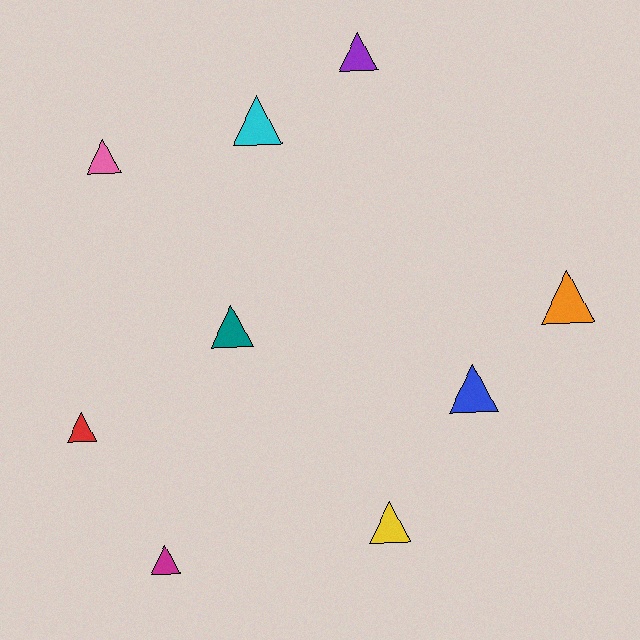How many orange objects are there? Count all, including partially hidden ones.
There is 1 orange object.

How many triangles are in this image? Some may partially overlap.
There are 9 triangles.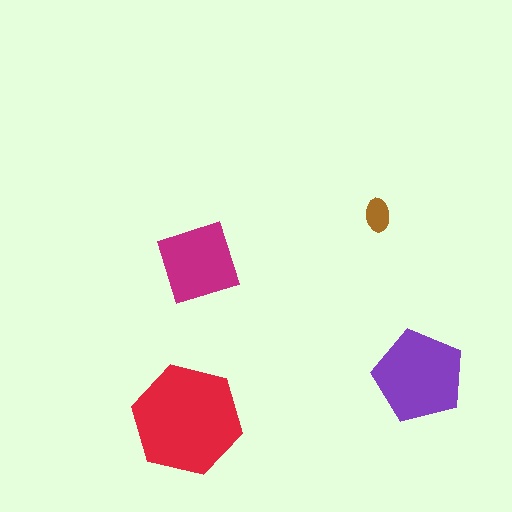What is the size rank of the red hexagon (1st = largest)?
1st.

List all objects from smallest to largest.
The brown ellipse, the magenta diamond, the purple pentagon, the red hexagon.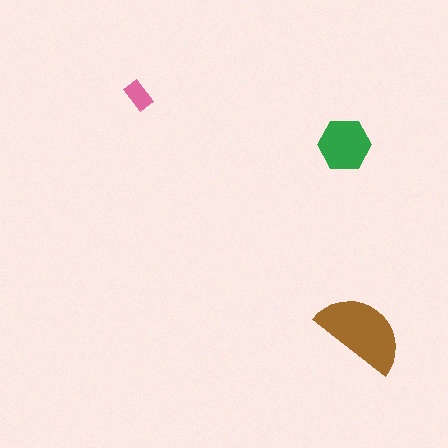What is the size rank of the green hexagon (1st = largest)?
2nd.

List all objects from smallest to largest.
The pink rectangle, the green hexagon, the brown semicircle.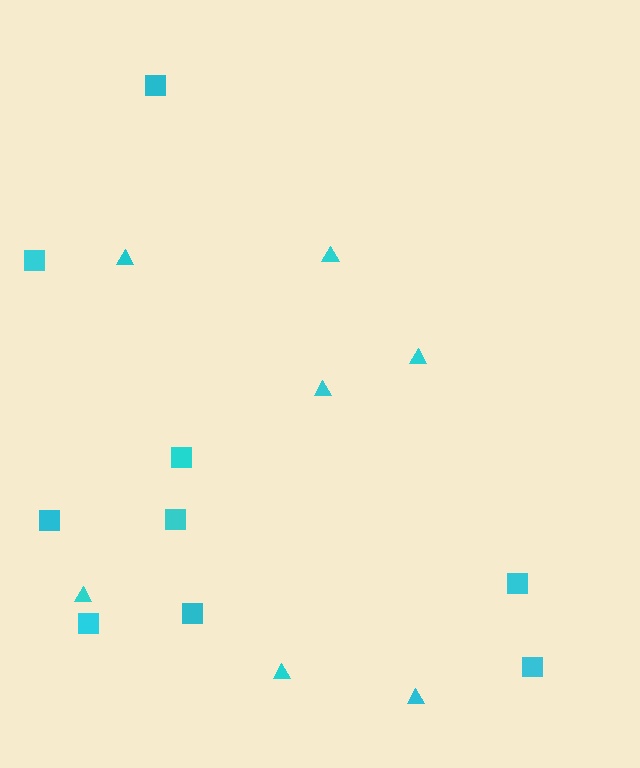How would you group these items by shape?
There are 2 groups: one group of squares (9) and one group of triangles (7).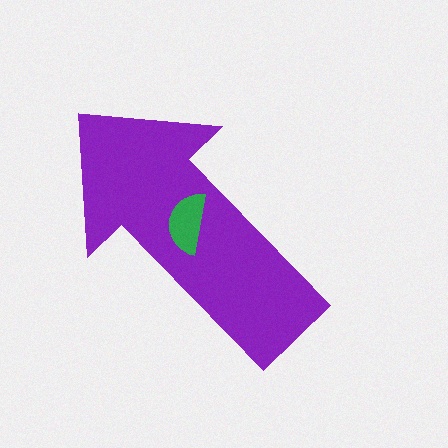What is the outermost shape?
The purple arrow.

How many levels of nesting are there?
2.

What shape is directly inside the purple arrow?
The green semicircle.